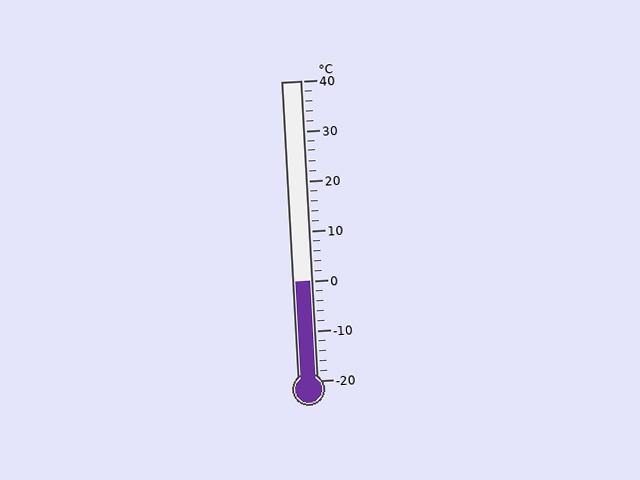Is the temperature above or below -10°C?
The temperature is above -10°C.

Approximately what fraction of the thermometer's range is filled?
The thermometer is filled to approximately 35% of its range.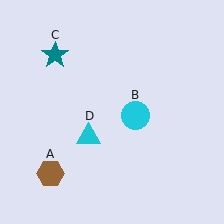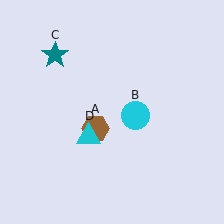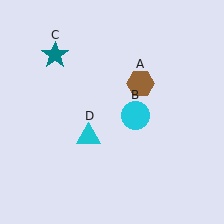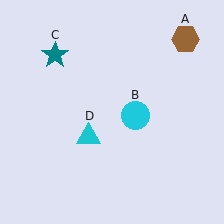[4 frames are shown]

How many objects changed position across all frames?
1 object changed position: brown hexagon (object A).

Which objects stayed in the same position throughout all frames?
Cyan circle (object B) and teal star (object C) and cyan triangle (object D) remained stationary.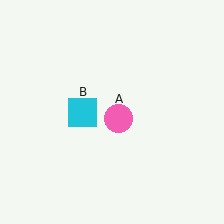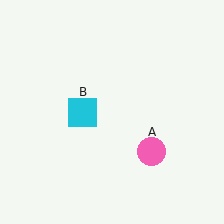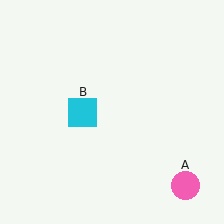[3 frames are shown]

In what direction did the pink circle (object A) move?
The pink circle (object A) moved down and to the right.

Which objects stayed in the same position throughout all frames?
Cyan square (object B) remained stationary.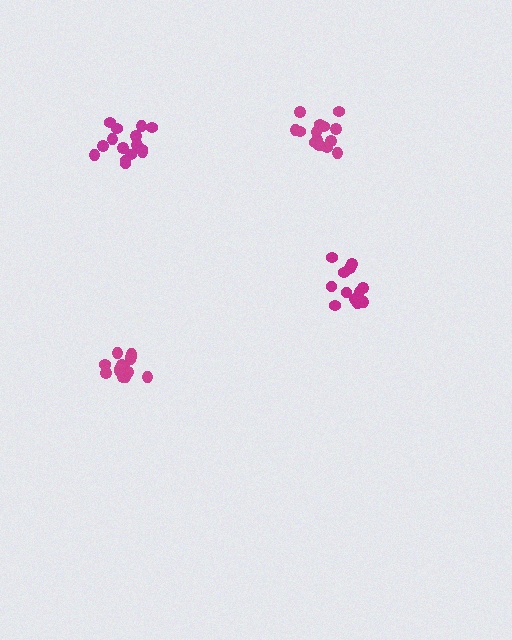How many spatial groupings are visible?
There are 4 spatial groupings.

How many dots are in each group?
Group 1: 12 dots, Group 2: 15 dots, Group 3: 15 dots, Group 4: 14 dots (56 total).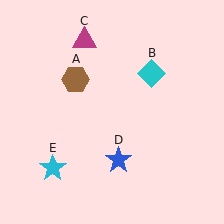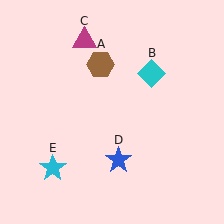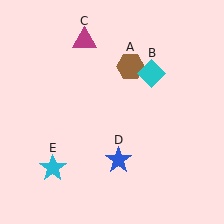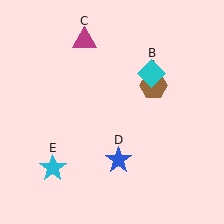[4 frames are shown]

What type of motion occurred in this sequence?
The brown hexagon (object A) rotated clockwise around the center of the scene.